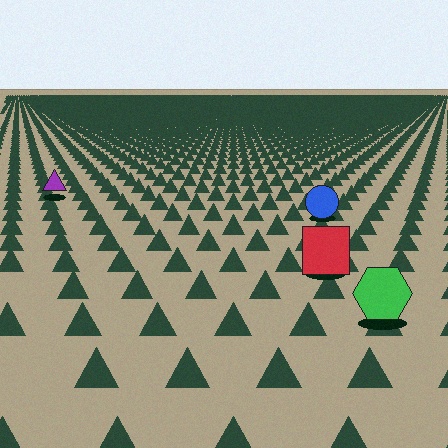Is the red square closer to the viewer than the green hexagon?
No. The green hexagon is closer — you can tell from the texture gradient: the ground texture is coarser near it.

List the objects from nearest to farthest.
From nearest to farthest: the green hexagon, the red square, the blue circle, the purple triangle.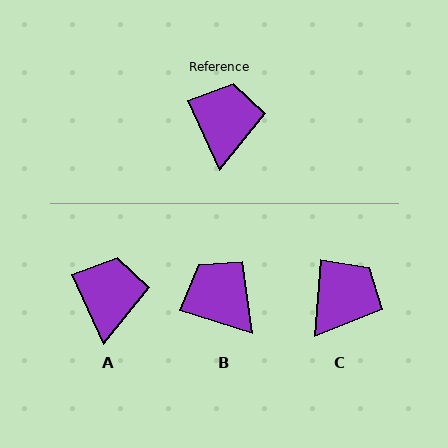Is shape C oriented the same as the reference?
No, it is off by about 29 degrees.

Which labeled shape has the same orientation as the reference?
A.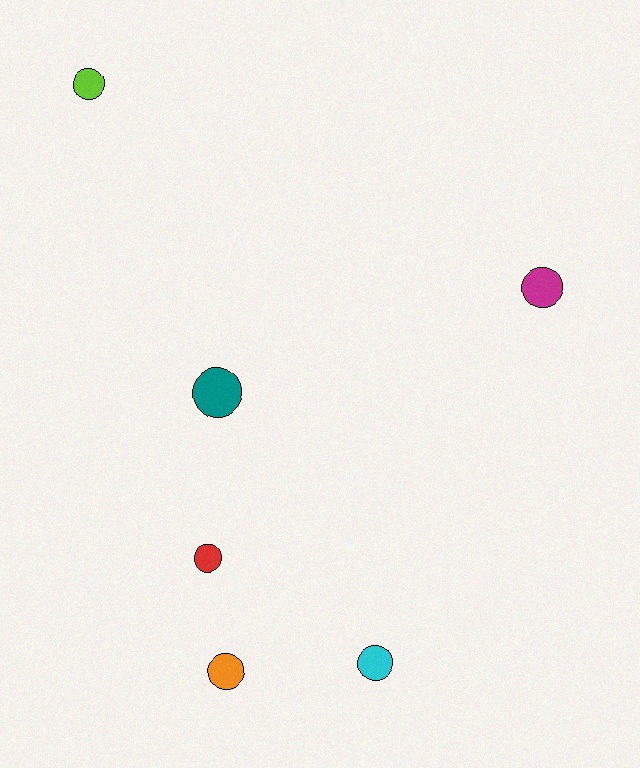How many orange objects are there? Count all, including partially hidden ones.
There is 1 orange object.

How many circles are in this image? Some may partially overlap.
There are 6 circles.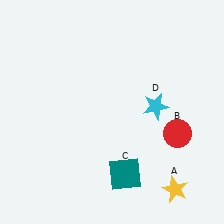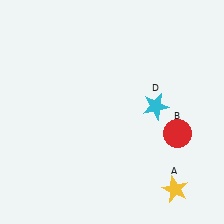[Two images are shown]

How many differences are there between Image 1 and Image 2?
There is 1 difference between the two images.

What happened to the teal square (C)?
The teal square (C) was removed in Image 2. It was in the bottom-right area of Image 1.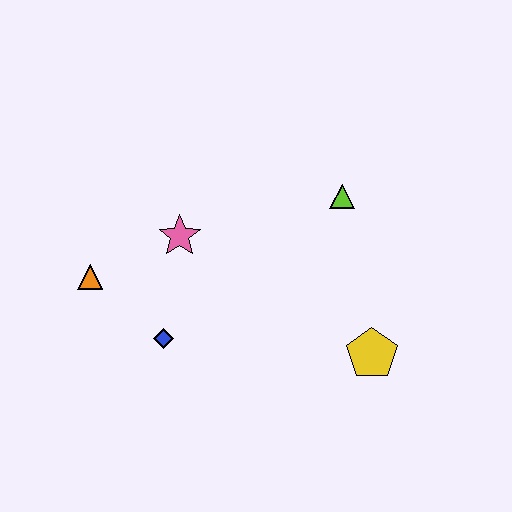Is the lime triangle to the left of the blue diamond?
No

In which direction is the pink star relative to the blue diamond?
The pink star is above the blue diamond.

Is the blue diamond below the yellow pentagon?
No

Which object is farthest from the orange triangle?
The yellow pentagon is farthest from the orange triangle.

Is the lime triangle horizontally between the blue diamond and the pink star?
No